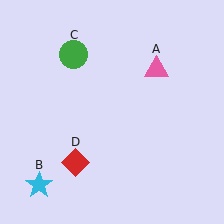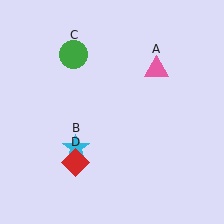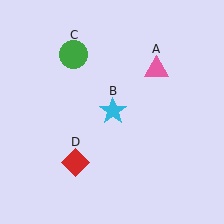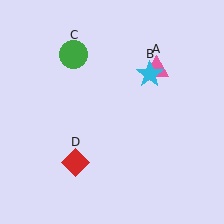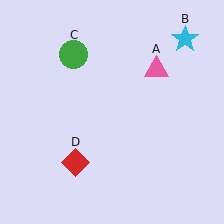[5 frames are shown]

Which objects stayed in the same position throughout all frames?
Pink triangle (object A) and green circle (object C) and red diamond (object D) remained stationary.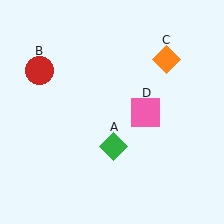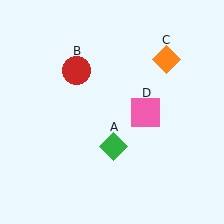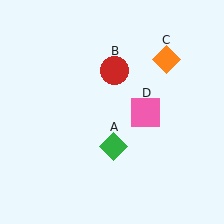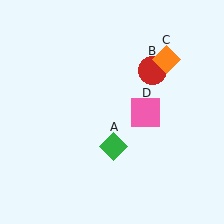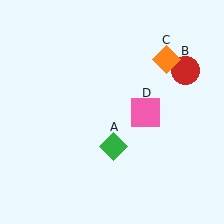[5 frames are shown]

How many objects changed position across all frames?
1 object changed position: red circle (object B).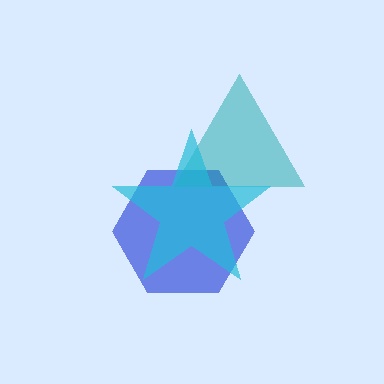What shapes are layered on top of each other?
The layered shapes are: a blue hexagon, a teal triangle, a cyan star.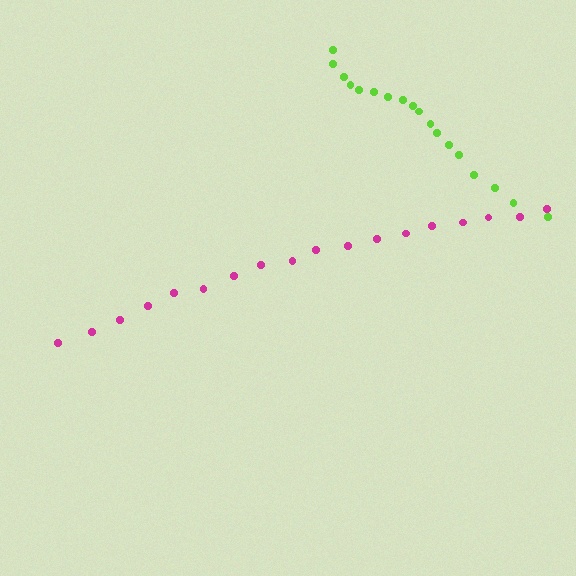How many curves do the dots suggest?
There are 2 distinct paths.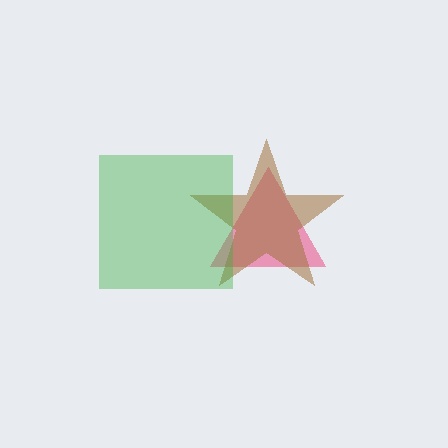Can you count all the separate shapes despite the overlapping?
Yes, there are 3 separate shapes.